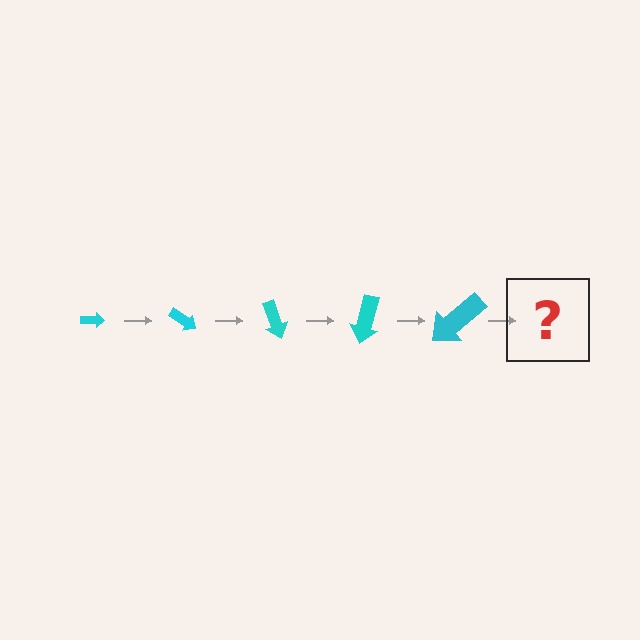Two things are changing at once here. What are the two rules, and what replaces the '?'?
The two rules are that the arrow grows larger each step and it rotates 35 degrees each step. The '?' should be an arrow, larger than the previous one and rotated 175 degrees from the start.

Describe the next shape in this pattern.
It should be an arrow, larger than the previous one and rotated 175 degrees from the start.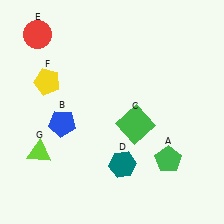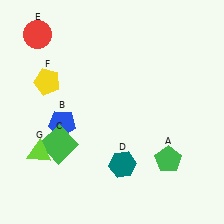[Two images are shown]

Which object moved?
The green square (C) moved left.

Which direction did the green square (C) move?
The green square (C) moved left.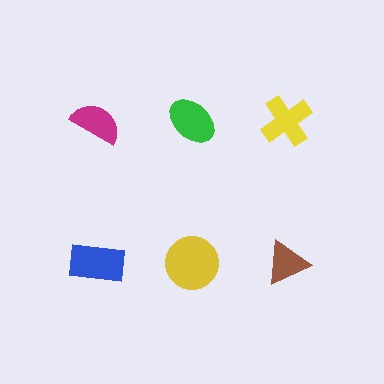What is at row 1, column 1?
A magenta semicircle.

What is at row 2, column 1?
A blue rectangle.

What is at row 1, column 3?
A yellow cross.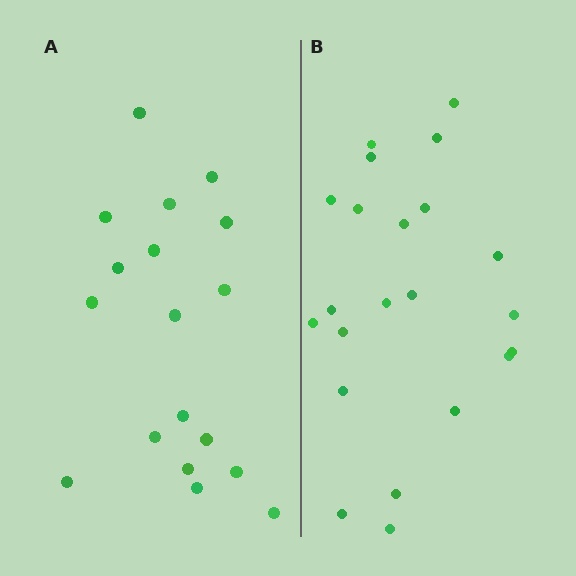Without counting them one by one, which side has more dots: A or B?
Region B (the right region) has more dots.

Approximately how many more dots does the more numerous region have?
Region B has about 4 more dots than region A.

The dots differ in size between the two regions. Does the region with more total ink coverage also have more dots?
No. Region A has more total ink coverage because its dots are larger, but region B actually contains more individual dots. Total area can be misleading — the number of items is what matters here.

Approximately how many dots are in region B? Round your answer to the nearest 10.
About 20 dots. (The exact count is 22, which rounds to 20.)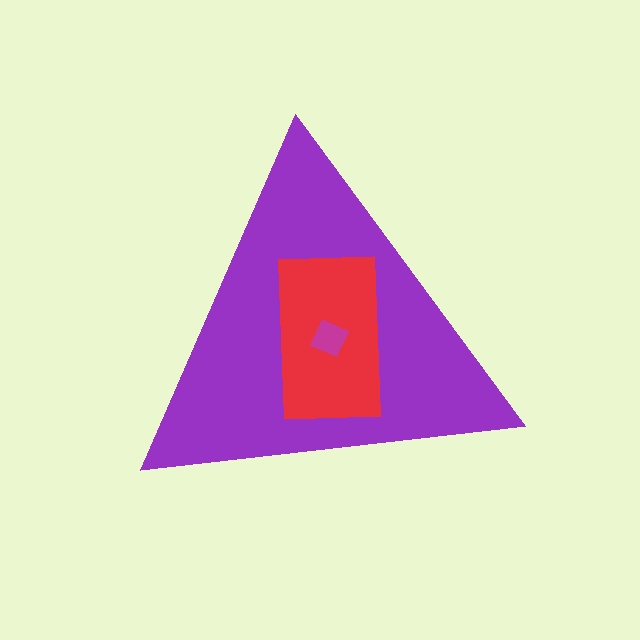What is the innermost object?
The magenta diamond.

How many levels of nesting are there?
3.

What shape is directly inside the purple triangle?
The red rectangle.